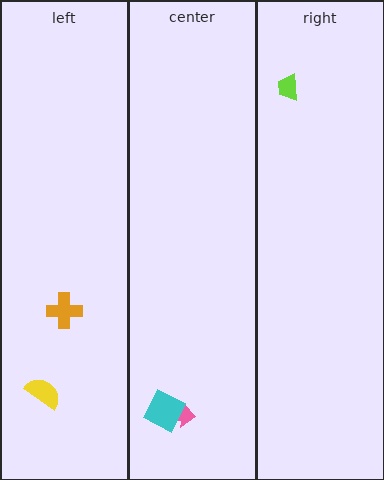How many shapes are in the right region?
1.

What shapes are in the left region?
The yellow semicircle, the orange cross.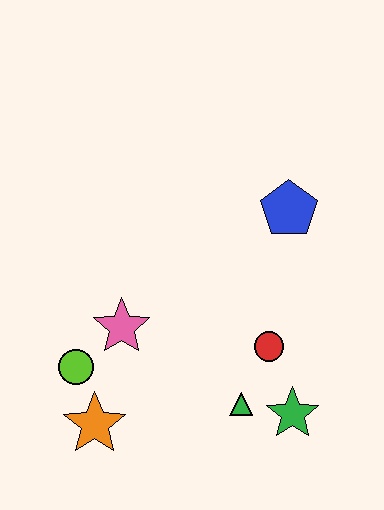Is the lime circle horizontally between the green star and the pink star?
No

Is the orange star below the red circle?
Yes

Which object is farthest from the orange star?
The blue pentagon is farthest from the orange star.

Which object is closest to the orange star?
The lime circle is closest to the orange star.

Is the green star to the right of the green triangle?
Yes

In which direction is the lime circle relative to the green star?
The lime circle is to the left of the green star.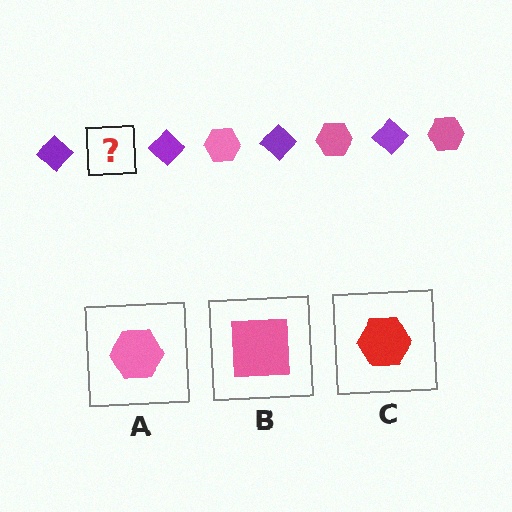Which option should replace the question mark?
Option A.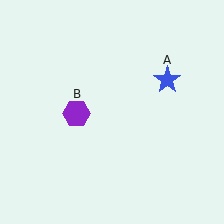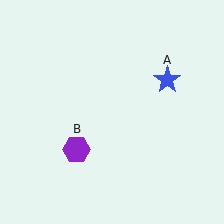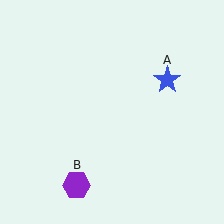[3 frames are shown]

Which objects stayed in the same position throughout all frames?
Blue star (object A) remained stationary.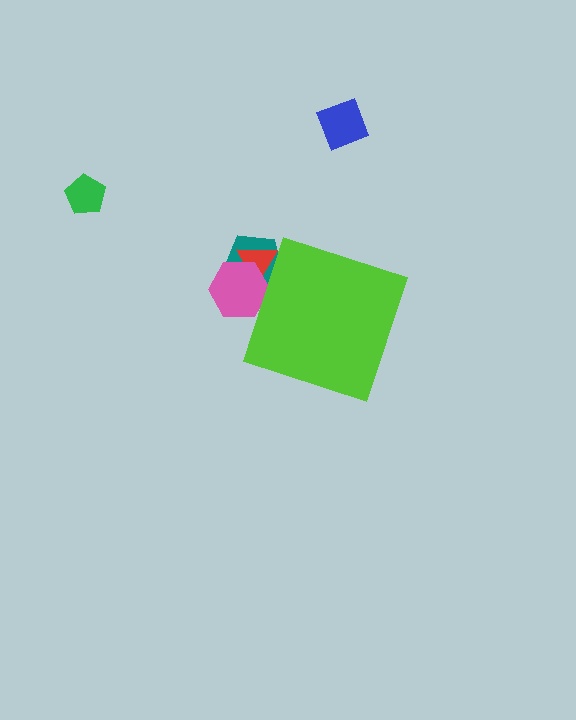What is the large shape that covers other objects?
A lime diamond.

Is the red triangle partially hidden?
Yes, the red triangle is partially hidden behind the lime diamond.